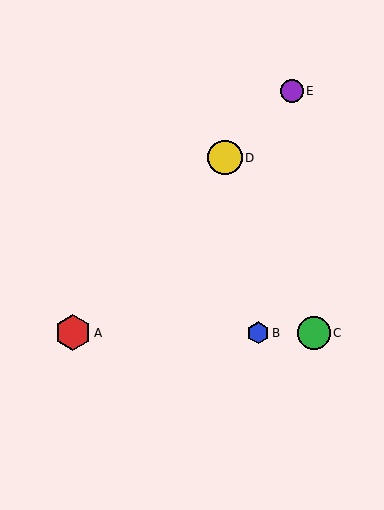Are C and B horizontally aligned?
Yes, both are at y≈333.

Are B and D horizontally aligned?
No, B is at y≈333 and D is at y≈158.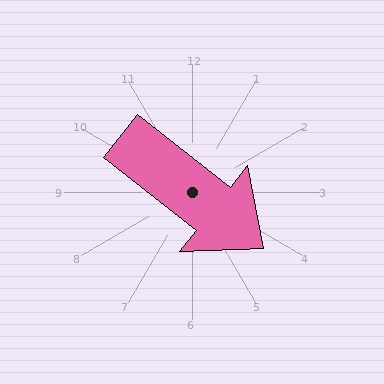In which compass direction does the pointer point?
Southeast.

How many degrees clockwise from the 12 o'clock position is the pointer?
Approximately 128 degrees.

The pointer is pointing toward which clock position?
Roughly 4 o'clock.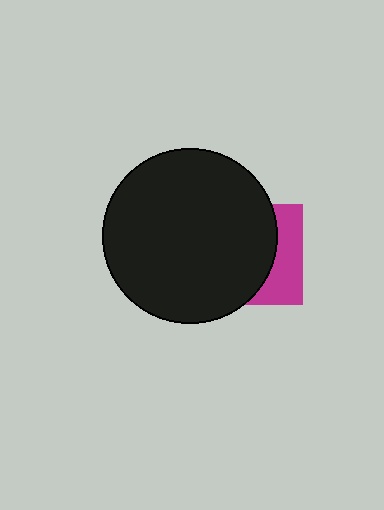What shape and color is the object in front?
The object in front is a black circle.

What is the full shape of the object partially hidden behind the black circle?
The partially hidden object is a magenta square.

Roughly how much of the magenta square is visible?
A small part of it is visible (roughly 33%).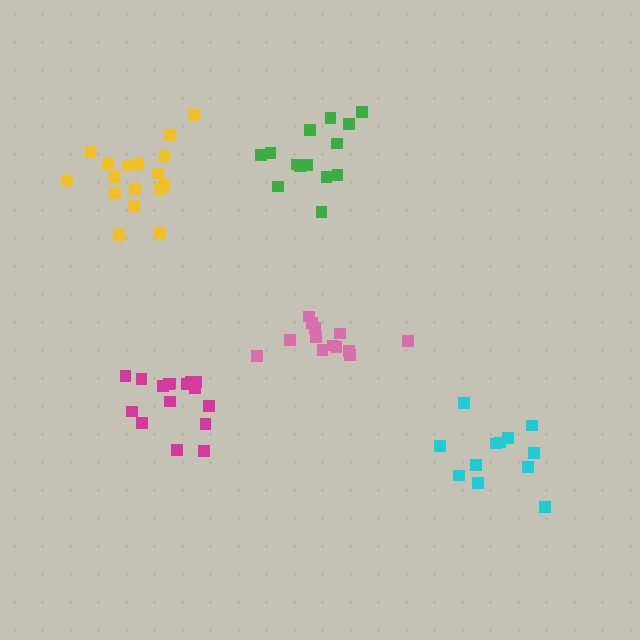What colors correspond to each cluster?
The clusters are colored: green, yellow, pink, cyan, magenta.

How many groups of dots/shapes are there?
There are 5 groups.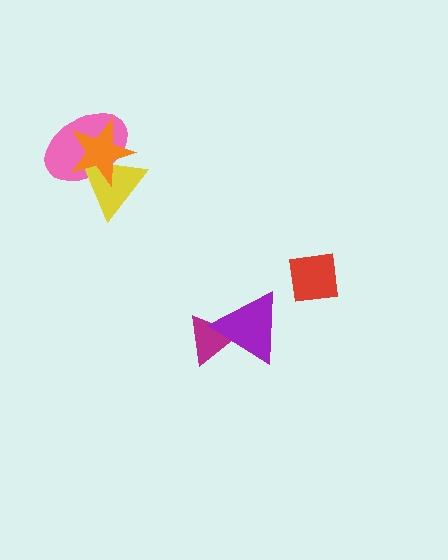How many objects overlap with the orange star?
2 objects overlap with the orange star.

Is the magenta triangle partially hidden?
Yes, it is partially covered by another shape.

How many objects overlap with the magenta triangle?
1 object overlaps with the magenta triangle.